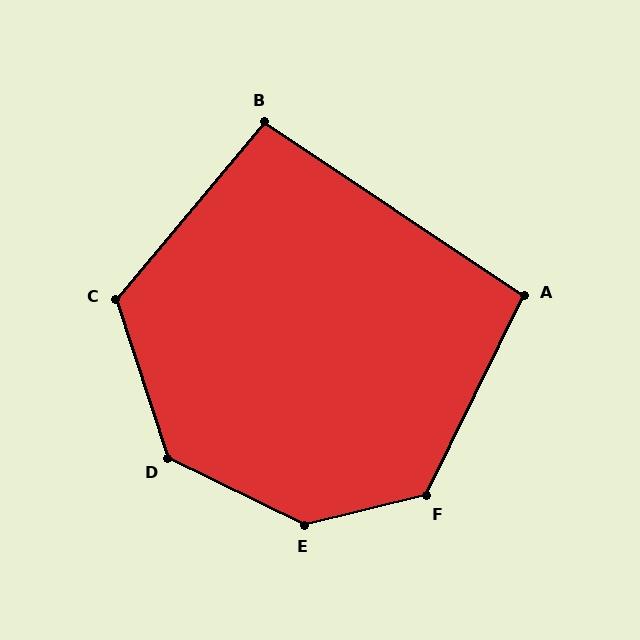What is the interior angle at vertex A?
Approximately 98 degrees (obtuse).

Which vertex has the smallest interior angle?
B, at approximately 96 degrees.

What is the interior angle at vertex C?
Approximately 122 degrees (obtuse).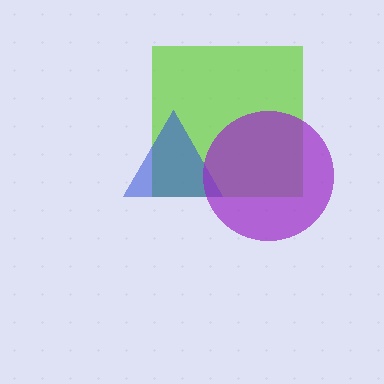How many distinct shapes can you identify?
There are 3 distinct shapes: a lime square, a blue triangle, a purple circle.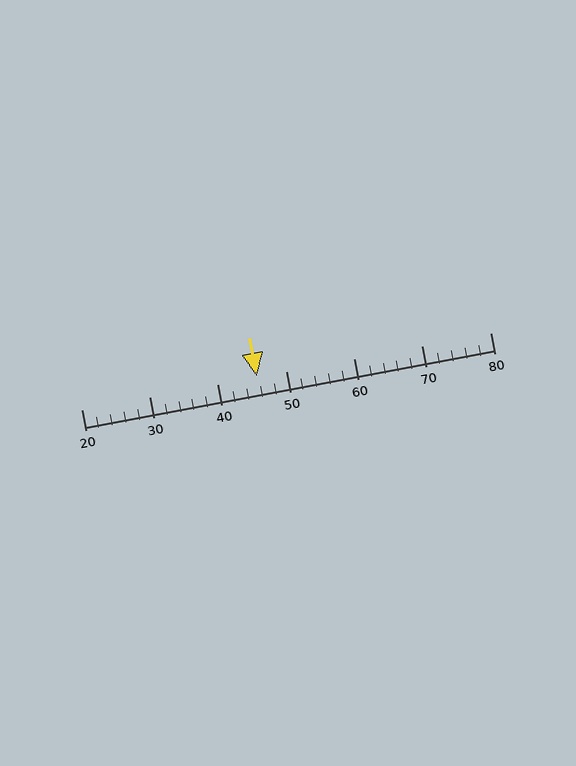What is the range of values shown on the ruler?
The ruler shows values from 20 to 80.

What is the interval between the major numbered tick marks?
The major tick marks are spaced 10 units apart.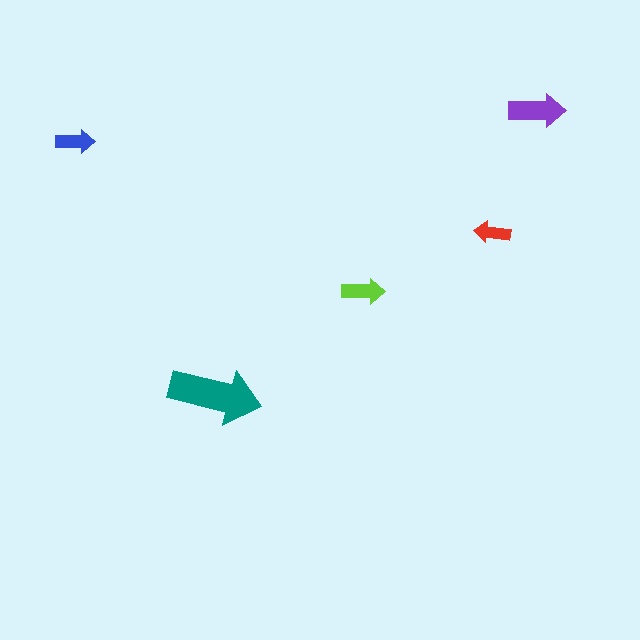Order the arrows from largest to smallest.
the teal one, the purple one, the lime one, the blue one, the red one.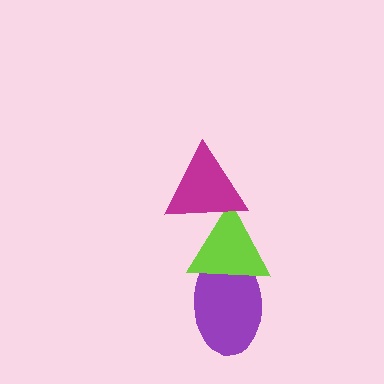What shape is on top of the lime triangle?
The magenta triangle is on top of the lime triangle.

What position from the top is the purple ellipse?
The purple ellipse is 3rd from the top.